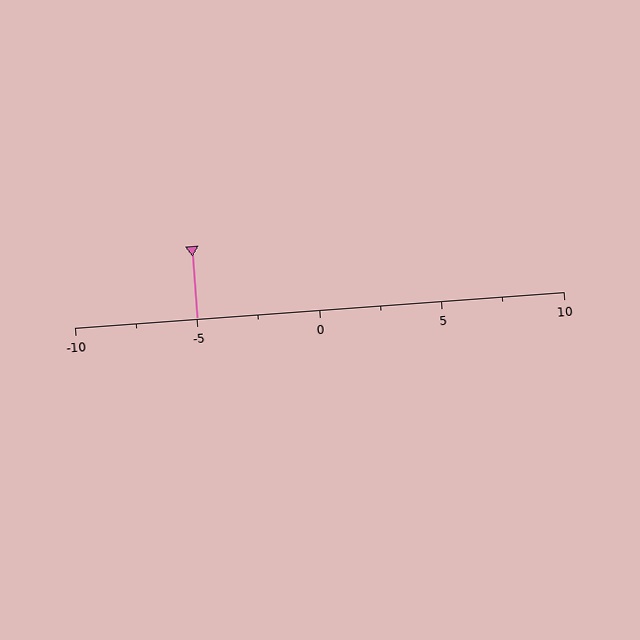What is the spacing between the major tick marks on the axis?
The major ticks are spaced 5 apart.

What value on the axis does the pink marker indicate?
The marker indicates approximately -5.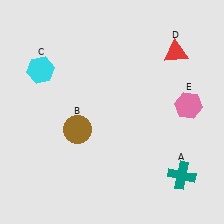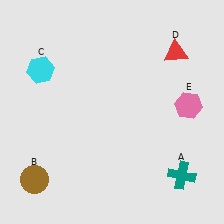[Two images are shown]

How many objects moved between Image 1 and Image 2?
1 object moved between the two images.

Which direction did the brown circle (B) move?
The brown circle (B) moved down.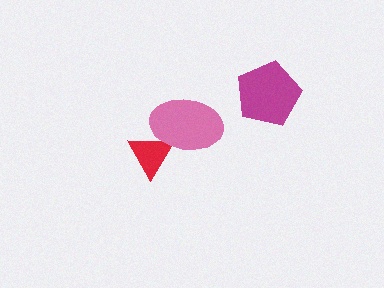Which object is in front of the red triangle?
The pink ellipse is in front of the red triangle.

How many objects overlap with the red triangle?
1 object overlaps with the red triangle.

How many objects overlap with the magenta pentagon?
0 objects overlap with the magenta pentagon.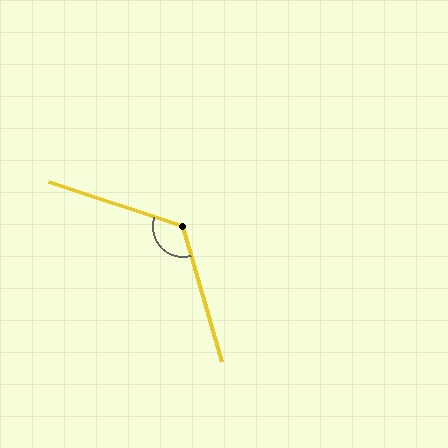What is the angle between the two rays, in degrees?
Approximately 124 degrees.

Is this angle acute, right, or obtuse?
It is obtuse.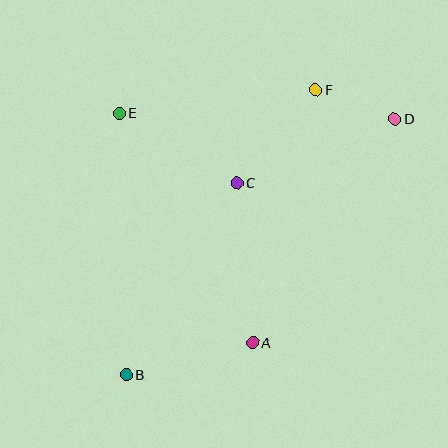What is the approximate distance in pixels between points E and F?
The distance between E and F is approximately 198 pixels.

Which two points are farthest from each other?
Points B and D are farthest from each other.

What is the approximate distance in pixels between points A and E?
The distance between A and E is approximately 266 pixels.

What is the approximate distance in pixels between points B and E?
The distance between B and E is approximately 261 pixels.